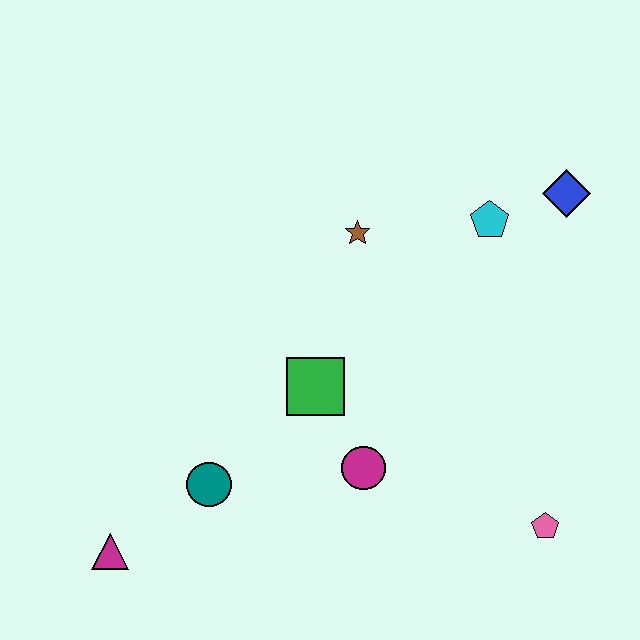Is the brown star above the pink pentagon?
Yes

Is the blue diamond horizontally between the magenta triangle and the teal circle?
No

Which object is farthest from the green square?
The blue diamond is farthest from the green square.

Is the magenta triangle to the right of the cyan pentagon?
No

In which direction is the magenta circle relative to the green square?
The magenta circle is below the green square.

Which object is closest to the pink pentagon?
The magenta circle is closest to the pink pentagon.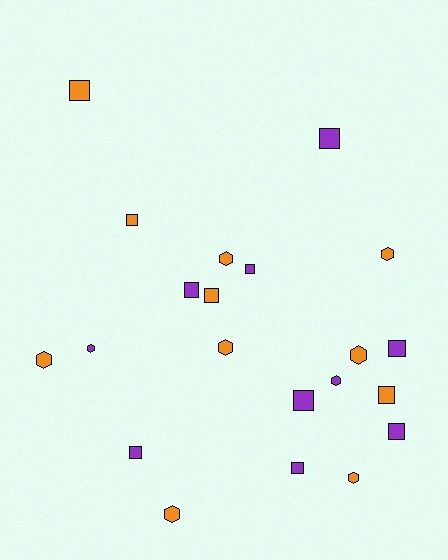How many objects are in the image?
There are 21 objects.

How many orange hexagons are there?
There are 7 orange hexagons.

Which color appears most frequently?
Orange, with 11 objects.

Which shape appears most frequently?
Square, with 12 objects.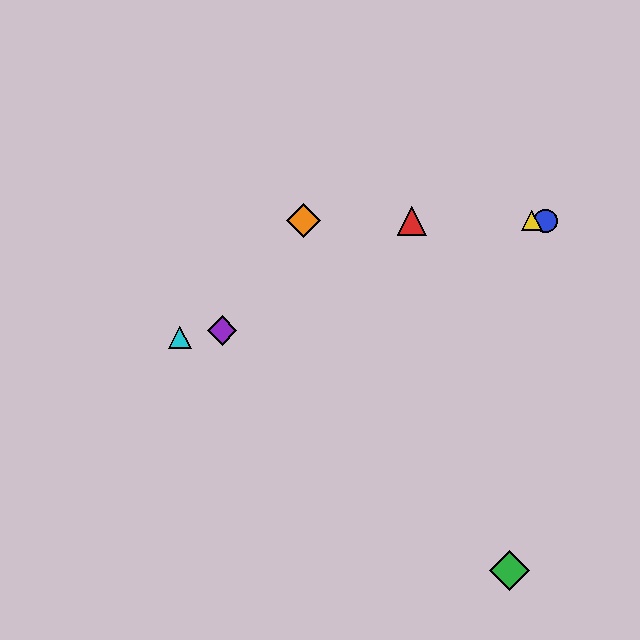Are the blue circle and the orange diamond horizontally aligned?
Yes, both are at y≈221.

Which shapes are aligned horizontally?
The red triangle, the blue circle, the yellow triangle, the orange diamond are aligned horizontally.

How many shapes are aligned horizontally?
4 shapes (the red triangle, the blue circle, the yellow triangle, the orange diamond) are aligned horizontally.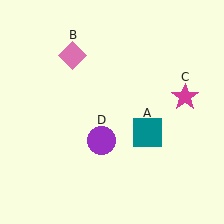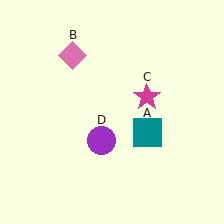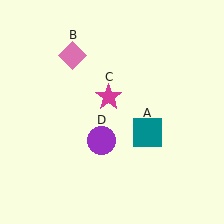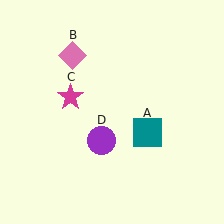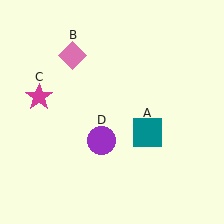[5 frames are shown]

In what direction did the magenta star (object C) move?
The magenta star (object C) moved left.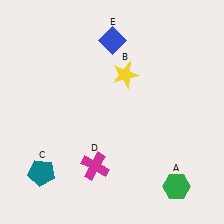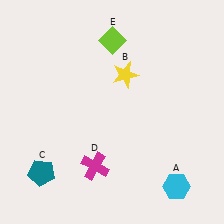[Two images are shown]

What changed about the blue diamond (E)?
In Image 1, E is blue. In Image 2, it changed to lime.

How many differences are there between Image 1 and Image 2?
There are 2 differences between the two images.